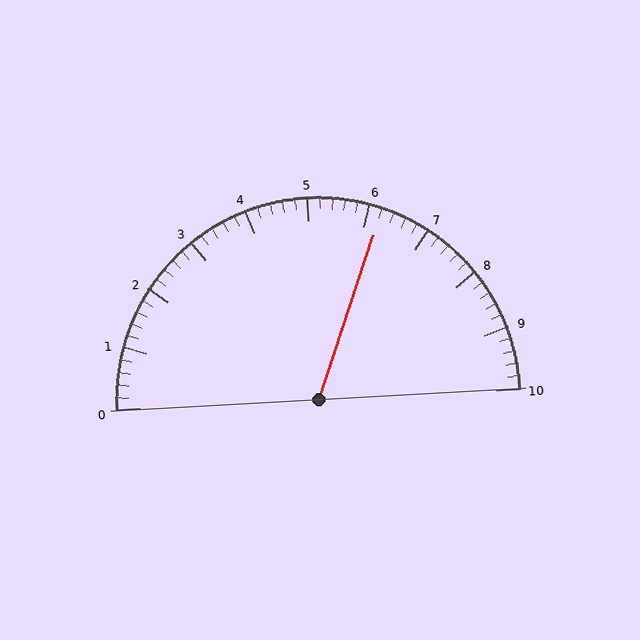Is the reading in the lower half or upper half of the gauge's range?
The reading is in the upper half of the range (0 to 10).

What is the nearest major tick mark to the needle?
The nearest major tick mark is 6.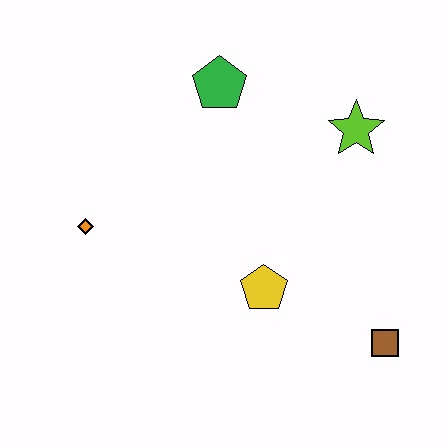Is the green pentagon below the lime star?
No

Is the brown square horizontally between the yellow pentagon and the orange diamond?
No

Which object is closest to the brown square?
The yellow pentagon is closest to the brown square.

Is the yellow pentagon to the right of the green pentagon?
Yes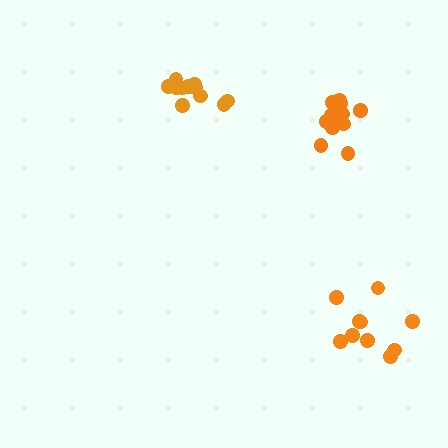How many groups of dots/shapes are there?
There are 3 groups.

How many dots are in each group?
Group 1: 12 dots, Group 2: 10 dots, Group 3: 13 dots (35 total).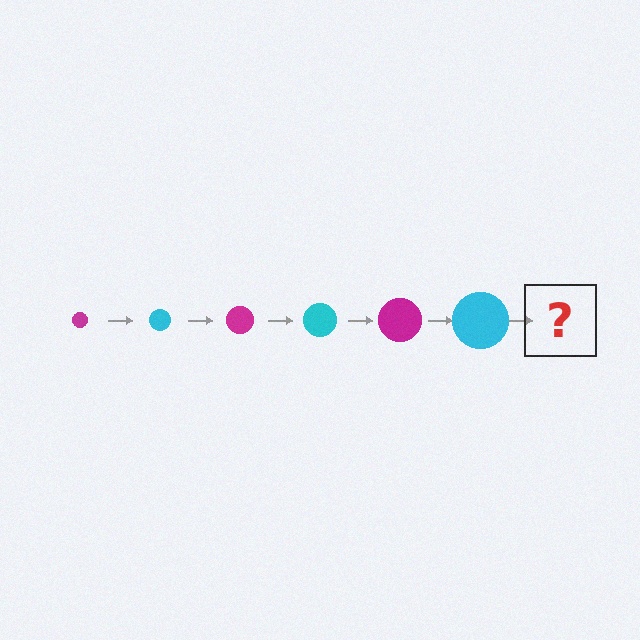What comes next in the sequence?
The next element should be a magenta circle, larger than the previous one.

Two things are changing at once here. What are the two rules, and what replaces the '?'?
The two rules are that the circle grows larger each step and the color cycles through magenta and cyan. The '?' should be a magenta circle, larger than the previous one.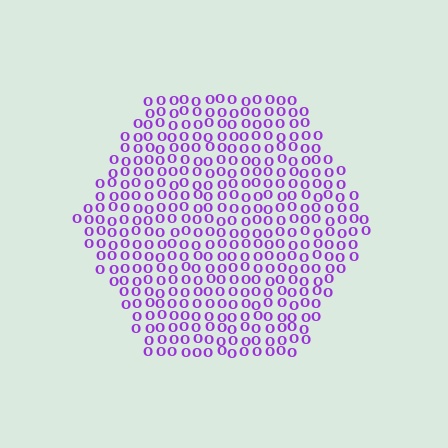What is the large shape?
The large shape is a hexagon.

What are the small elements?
The small elements are letter O's.